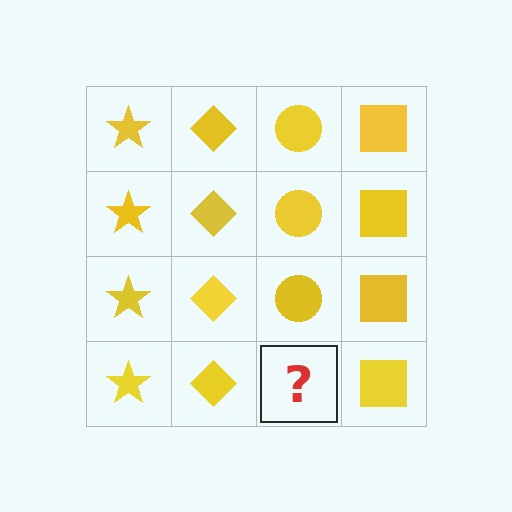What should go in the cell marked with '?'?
The missing cell should contain a yellow circle.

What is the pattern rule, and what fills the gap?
The rule is that each column has a consistent shape. The gap should be filled with a yellow circle.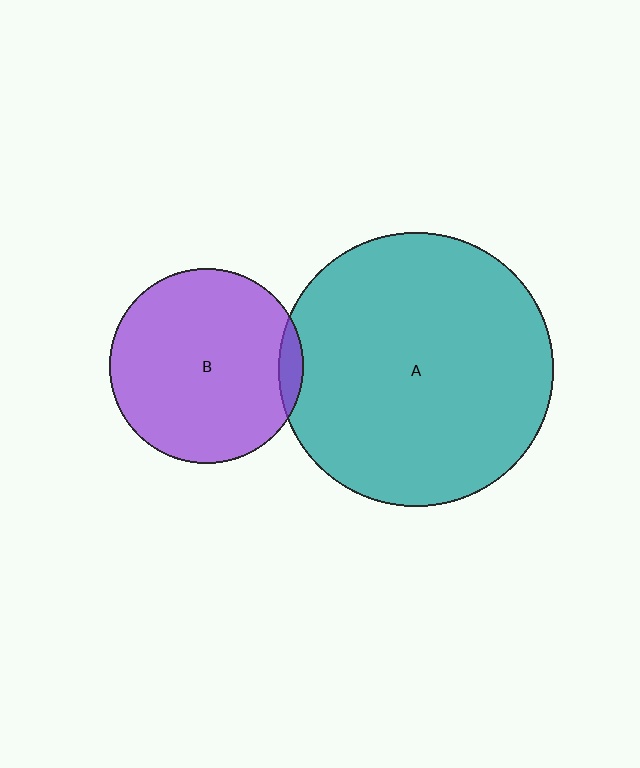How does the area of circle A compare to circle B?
Approximately 2.0 times.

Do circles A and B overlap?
Yes.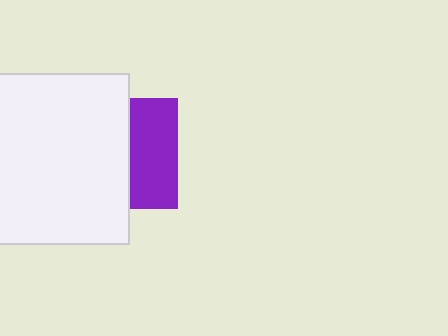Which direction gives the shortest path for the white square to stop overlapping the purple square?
Moving left gives the shortest separation.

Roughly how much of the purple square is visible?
A small part of it is visible (roughly 44%).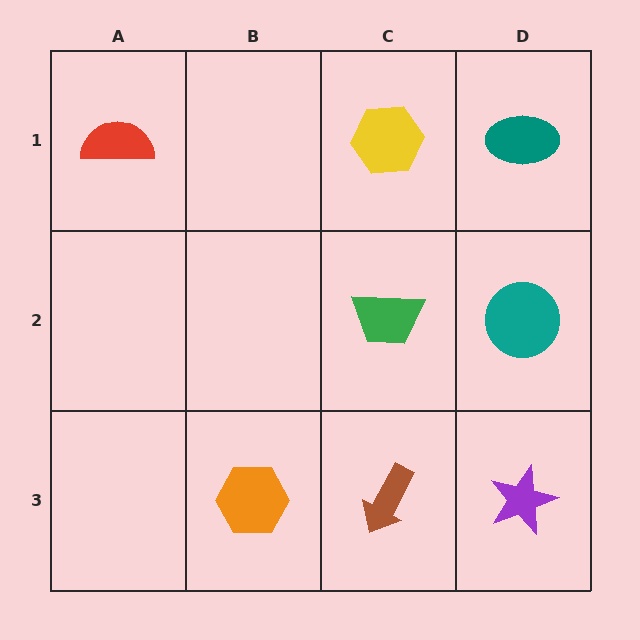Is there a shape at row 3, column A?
No, that cell is empty.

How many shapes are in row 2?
2 shapes.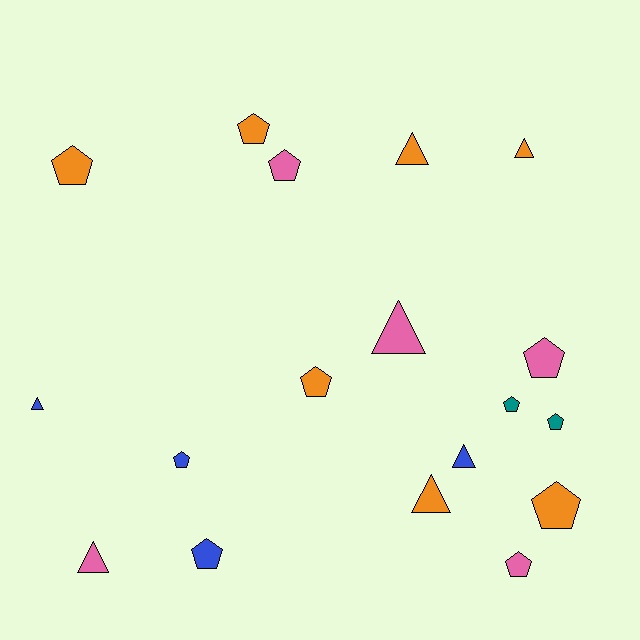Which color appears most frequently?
Orange, with 7 objects.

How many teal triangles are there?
There are no teal triangles.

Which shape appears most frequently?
Pentagon, with 11 objects.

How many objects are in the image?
There are 18 objects.